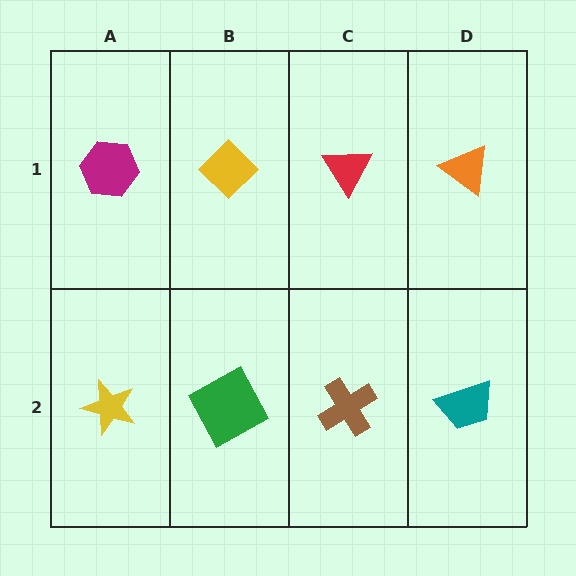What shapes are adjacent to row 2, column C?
A red triangle (row 1, column C), a green square (row 2, column B), a teal trapezoid (row 2, column D).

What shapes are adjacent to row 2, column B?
A yellow diamond (row 1, column B), a yellow star (row 2, column A), a brown cross (row 2, column C).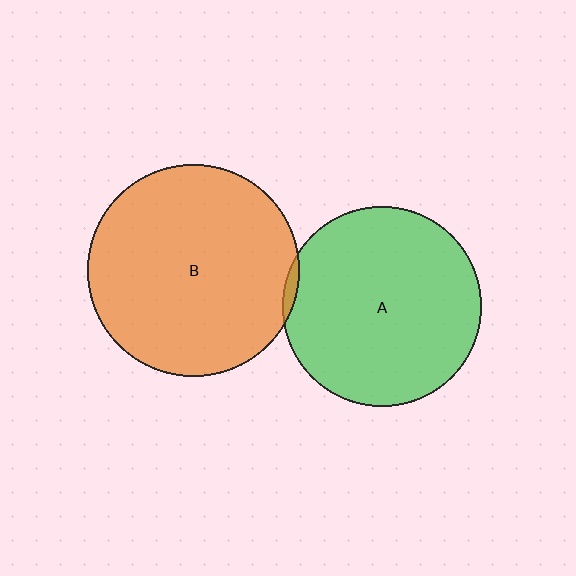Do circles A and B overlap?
Yes.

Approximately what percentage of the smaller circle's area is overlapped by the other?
Approximately 5%.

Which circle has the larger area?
Circle B (orange).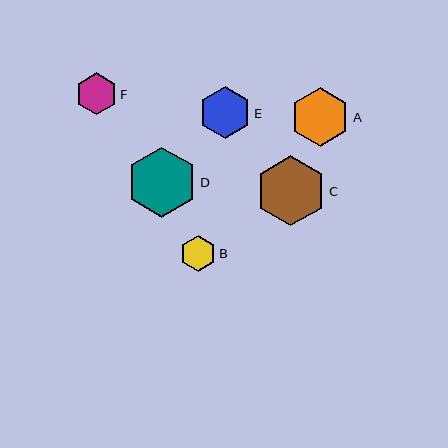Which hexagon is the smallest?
Hexagon B is the smallest with a size of approximately 36 pixels.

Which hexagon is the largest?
Hexagon D is the largest with a size of approximately 70 pixels.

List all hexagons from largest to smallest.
From largest to smallest: D, C, A, E, F, B.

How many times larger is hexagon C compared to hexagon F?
Hexagon C is approximately 1.7 times the size of hexagon F.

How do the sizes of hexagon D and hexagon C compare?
Hexagon D and hexagon C are approximately the same size.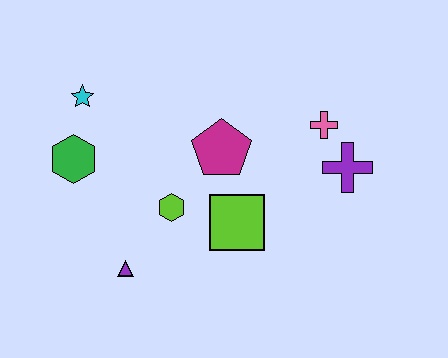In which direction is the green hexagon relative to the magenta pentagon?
The green hexagon is to the left of the magenta pentagon.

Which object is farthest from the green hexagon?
The purple cross is farthest from the green hexagon.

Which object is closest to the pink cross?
The purple cross is closest to the pink cross.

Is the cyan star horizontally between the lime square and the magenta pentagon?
No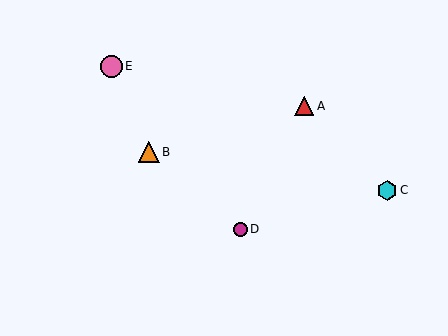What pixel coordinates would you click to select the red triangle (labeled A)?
Click at (304, 106) to select the red triangle A.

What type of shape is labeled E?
Shape E is a pink circle.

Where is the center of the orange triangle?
The center of the orange triangle is at (149, 152).